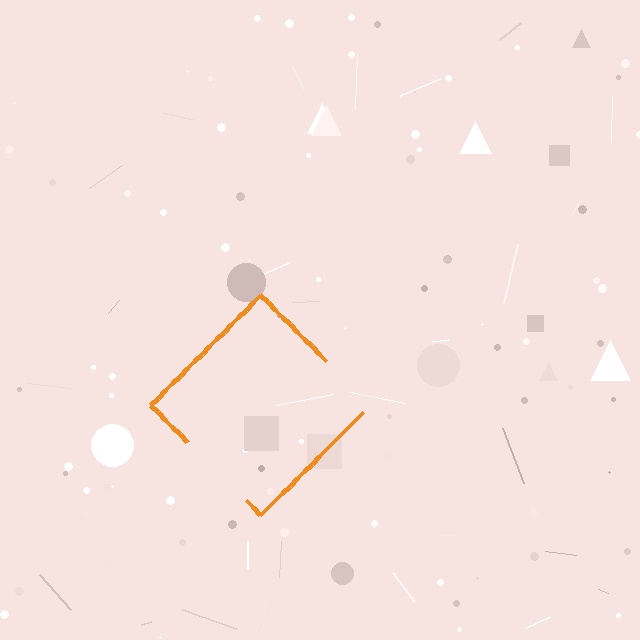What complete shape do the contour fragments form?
The contour fragments form a diamond.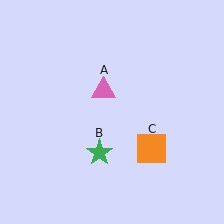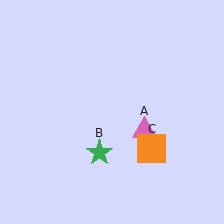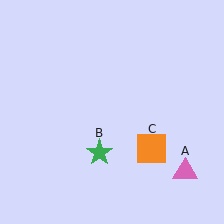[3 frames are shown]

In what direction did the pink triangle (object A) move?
The pink triangle (object A) moved down and to the right.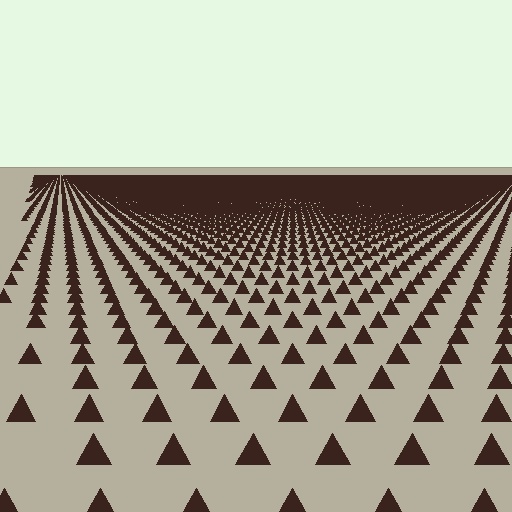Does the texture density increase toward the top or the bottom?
Density increases toward the top.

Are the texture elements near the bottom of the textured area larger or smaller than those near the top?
Larger. Near the bottom, elements are closer to the viewer and appear at a bigger on-screen size.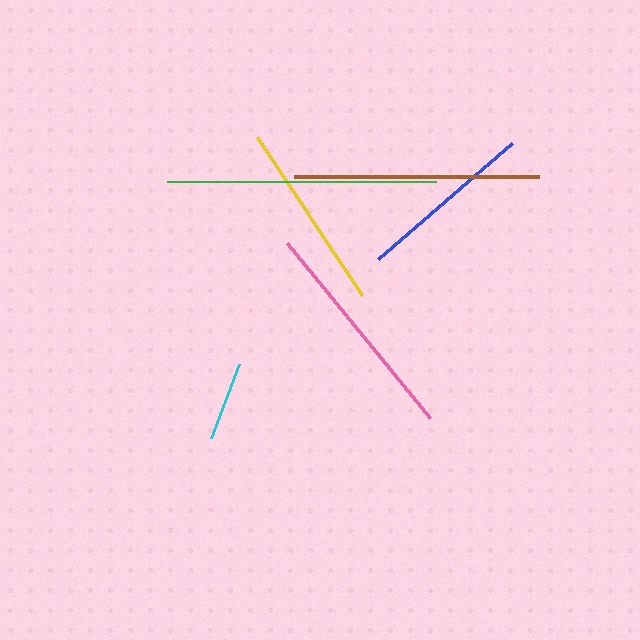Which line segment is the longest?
The green line is the longest at approximately 268 pixels.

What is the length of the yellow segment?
The yellow segment is approximately 190 pixels long.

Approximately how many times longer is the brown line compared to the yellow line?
The brown line is approximately 1.3 times the length of the yellow line.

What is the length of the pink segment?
The pink segment is approximately 226 pixels long.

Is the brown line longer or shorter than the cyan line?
The brown line is longer than the cyan line.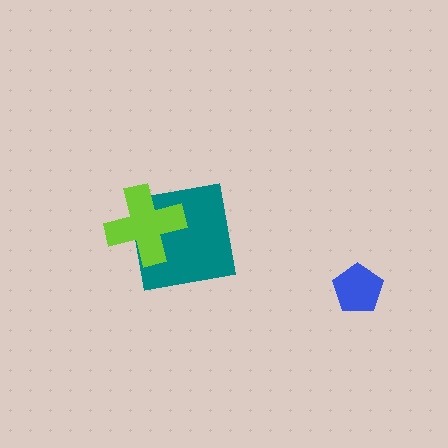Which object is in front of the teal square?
The lime cross is in front of the teal square.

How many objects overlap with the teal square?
1 object overlaps with the teal square.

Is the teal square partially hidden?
Yes, it is partially covered by another shape.